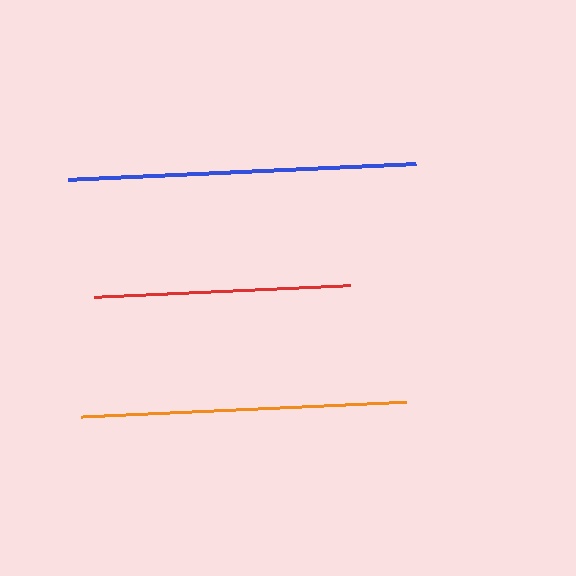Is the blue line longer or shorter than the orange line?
The blue line is longer than the orange line.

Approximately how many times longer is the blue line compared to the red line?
The blue line is approximately 1.4 times the length of the red line.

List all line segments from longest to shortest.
From longest to shortest: blue, orange, red.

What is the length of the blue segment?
The blue segment is approximately 348 pixels long.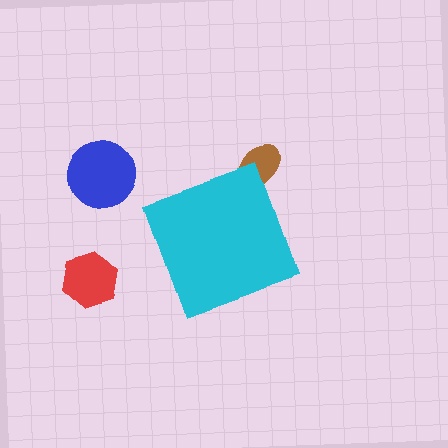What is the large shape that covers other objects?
A cyan diamond.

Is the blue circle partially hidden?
No, the blue circle is fully visible.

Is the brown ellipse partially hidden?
Yes, the brown ellipse is partially hidden behind the cyan diamond.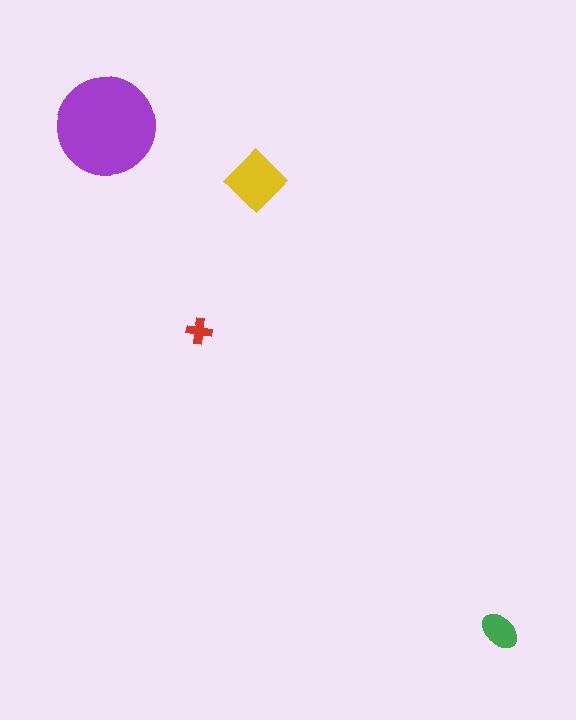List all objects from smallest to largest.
The red cross, the green ellipse, the yellow diamond, the purple circle.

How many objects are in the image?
There are 4 objects in the image.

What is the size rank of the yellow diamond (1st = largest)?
2nd.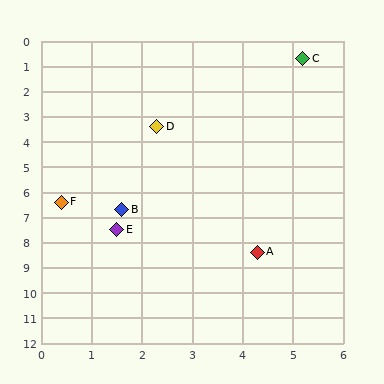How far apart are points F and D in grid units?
Points F and D are about 3.6 grid units apart.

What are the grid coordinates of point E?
Point E is at approximately (1.5, 7.5).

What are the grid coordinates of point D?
Point D is at approximately (2.3, 3.4).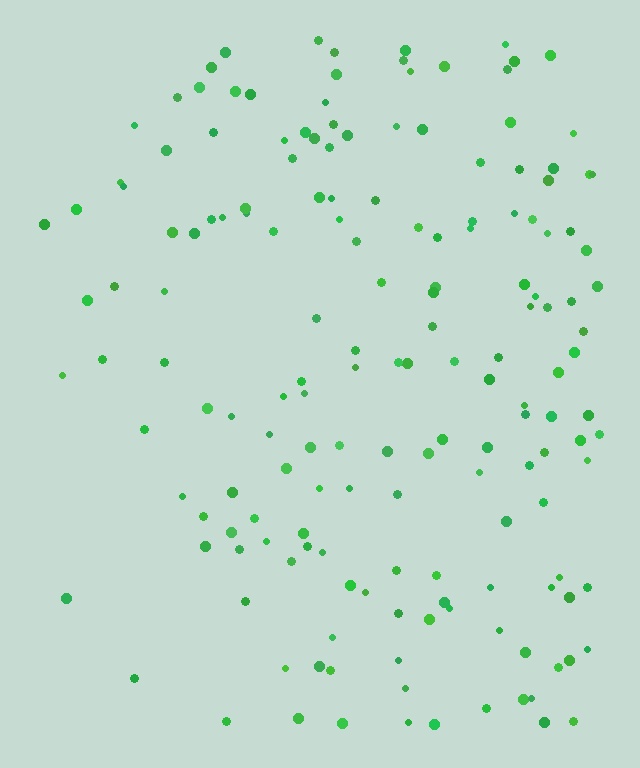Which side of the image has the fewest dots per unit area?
The left.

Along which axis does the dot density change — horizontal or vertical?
Horizontal.